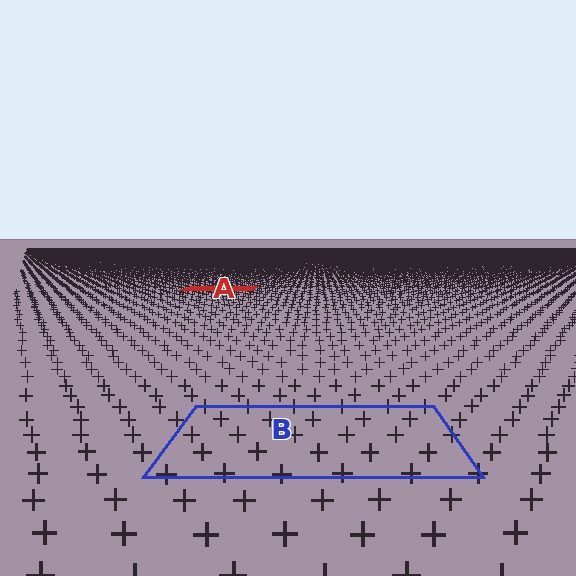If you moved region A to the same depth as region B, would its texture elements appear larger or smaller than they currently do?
They would appear larger. At a closer depth, the same texture elements are projected at a bigger on-screen size.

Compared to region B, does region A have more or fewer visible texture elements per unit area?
Region A has more texture elements per unit area — they are packed more densely because it is farther away.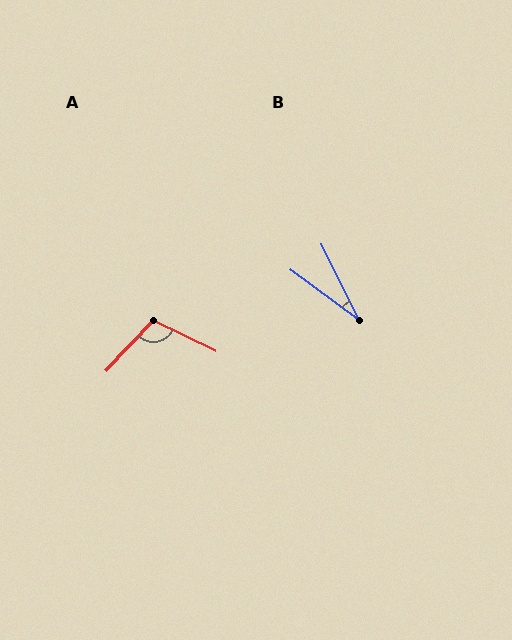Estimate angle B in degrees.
Approximately 28 degrees.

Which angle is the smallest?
B, at approximately 28 degrees.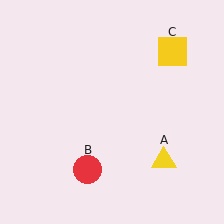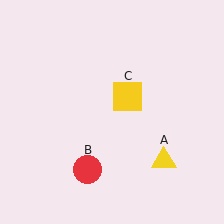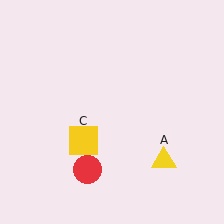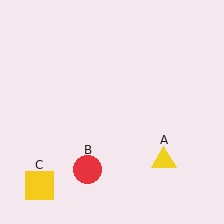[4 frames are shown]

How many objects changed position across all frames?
1 object changed position: yellow square (object C).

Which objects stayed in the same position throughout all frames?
Yellow triangle (object A) and red circle (object B) remained stationary.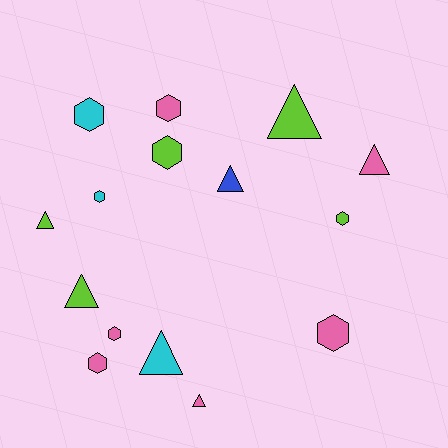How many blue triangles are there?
There is 1 blue triangle.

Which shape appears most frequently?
Hexagon, with 8 objects.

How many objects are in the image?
There are 15 objects.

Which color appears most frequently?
Pink, with 6 objects.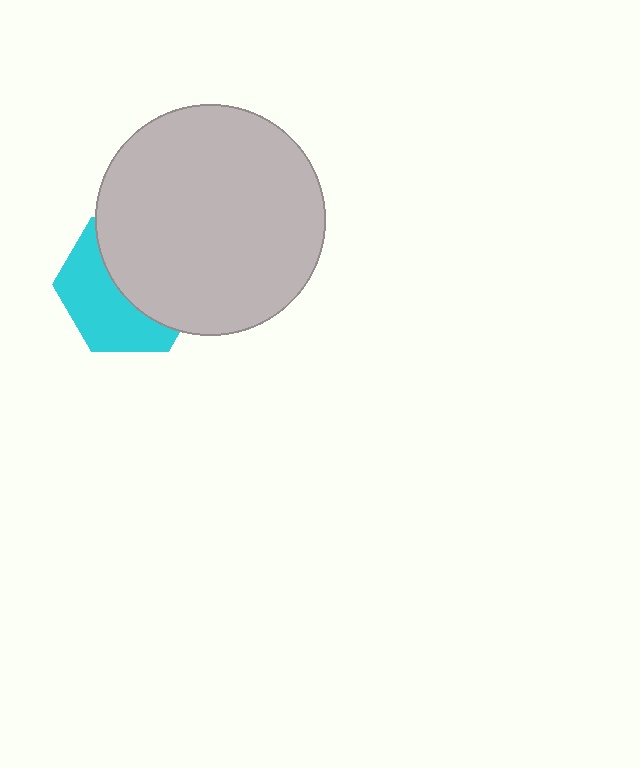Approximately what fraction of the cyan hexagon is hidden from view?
Roughly 54% of the cyan hexagon is hidden behind the light gray circle.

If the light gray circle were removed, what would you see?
You would see the complete cyan hexagon.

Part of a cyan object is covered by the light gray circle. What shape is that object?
It is a hexagon.